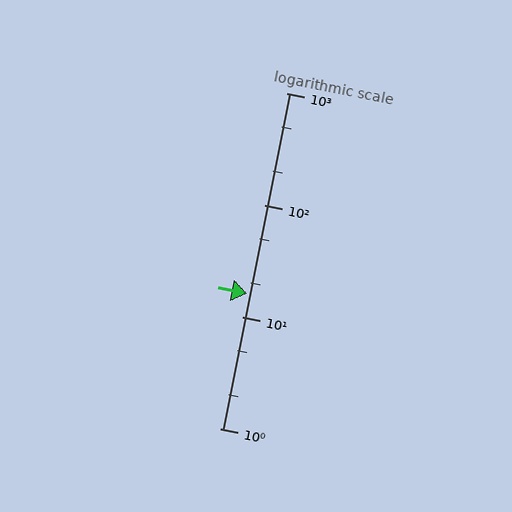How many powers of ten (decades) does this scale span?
The scale spans 3 decades, from 1 to 1000.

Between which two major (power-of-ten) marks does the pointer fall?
The pointer is between 10 and 100.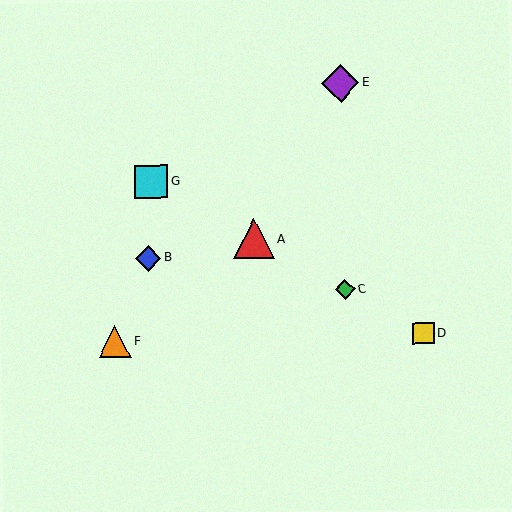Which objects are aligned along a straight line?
Objects A, C, D, G are aligned along a straight line.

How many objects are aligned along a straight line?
4 objects (A, C, D, G) are aligned along a straight line.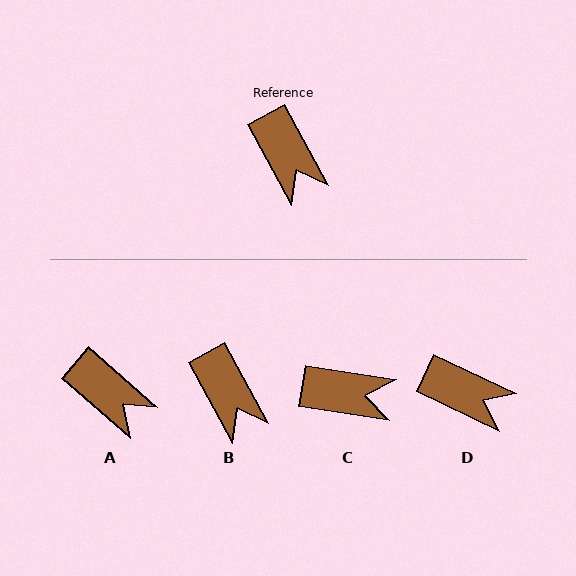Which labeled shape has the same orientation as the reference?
B.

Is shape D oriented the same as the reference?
No, it is off by about 37 degrees.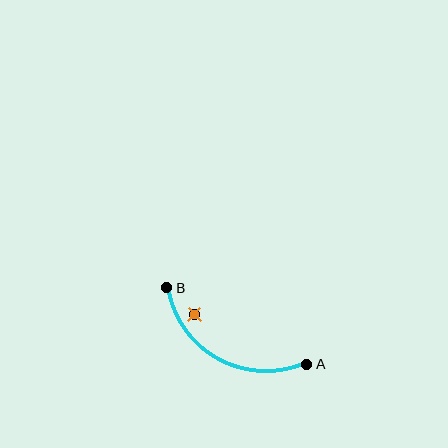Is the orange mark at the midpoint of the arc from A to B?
No — the orange mark does not lie on the arc at all. It sits slightly inside the curve.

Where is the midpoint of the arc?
The arc midpoint is the point on the curve farthest from the straight line joining A and B. It sits below that line.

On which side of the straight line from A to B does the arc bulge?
The arc bulges below the straight line connecting A and B.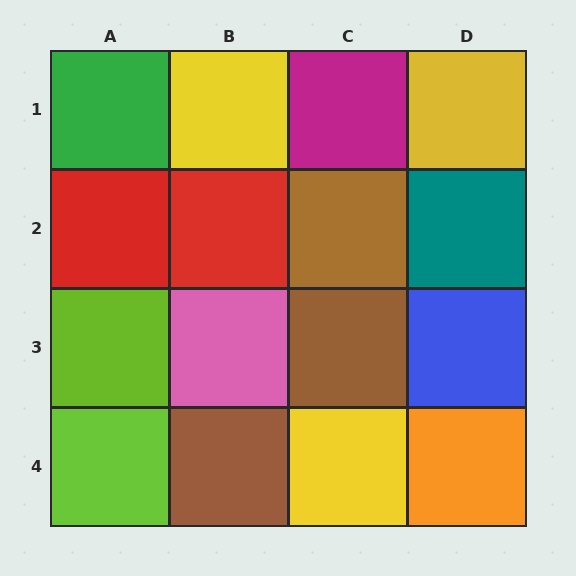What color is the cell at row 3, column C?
Brown.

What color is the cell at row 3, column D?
Blue.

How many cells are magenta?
1 cell is magenta.